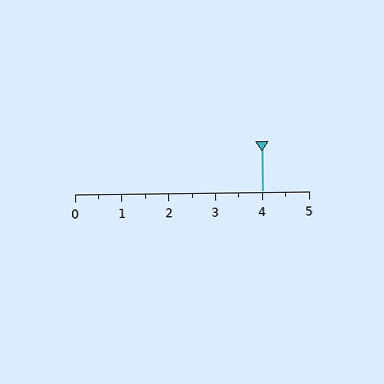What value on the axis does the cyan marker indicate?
The marker indicates approximately 4.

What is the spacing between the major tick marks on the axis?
The major ticks are spaced 1 apart.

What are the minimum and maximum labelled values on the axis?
The axis runs from 0 to 5.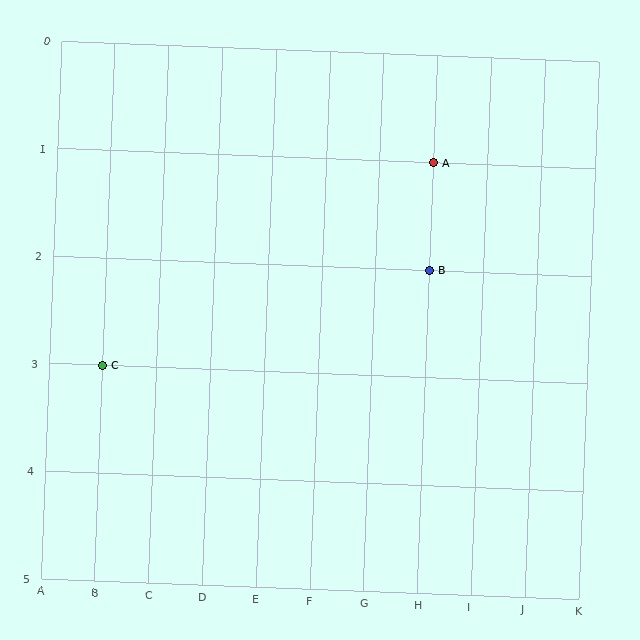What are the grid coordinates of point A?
Point A is at grid coordinates (H, 1).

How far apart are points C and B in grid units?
Points C and B are 6 columns and 1 row apart (about 6.1 grid units diagonally).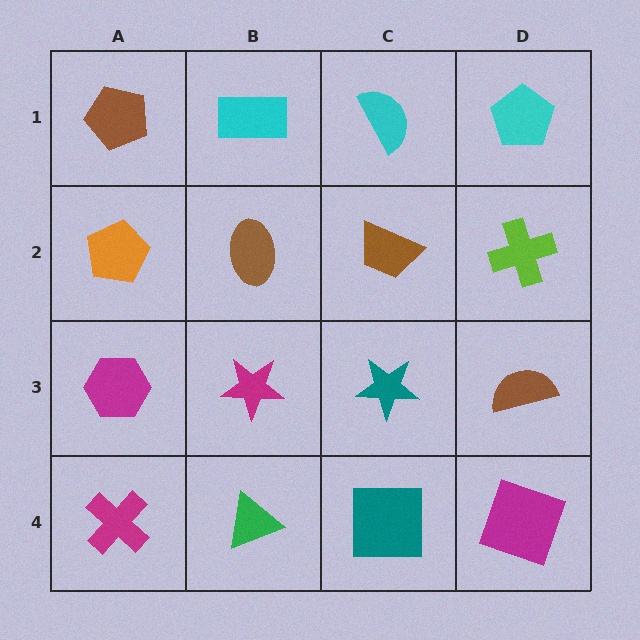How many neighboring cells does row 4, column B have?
3.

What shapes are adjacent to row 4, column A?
A magenta hexagon (row 3, column A), a green triangle (row 4, column B).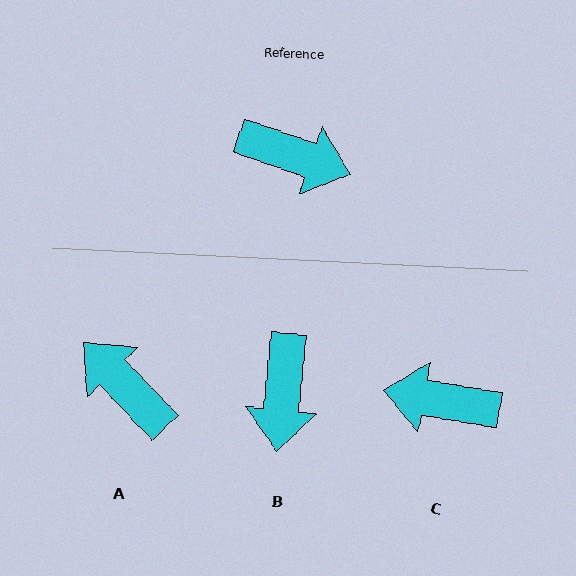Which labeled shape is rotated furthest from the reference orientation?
C, about 170 degrees away.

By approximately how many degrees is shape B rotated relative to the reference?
Approximately 77 degrees clockwise.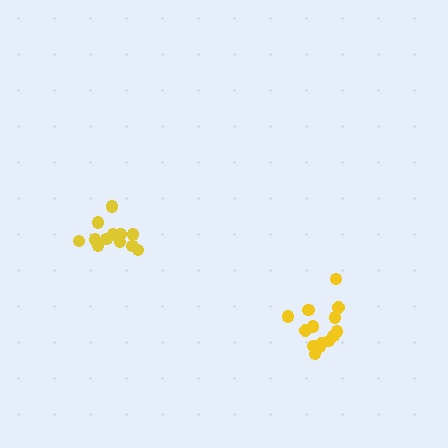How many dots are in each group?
Group 1: 12 dots, Group 2: 14 dots (26 total).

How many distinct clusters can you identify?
There are 2 distinct clusters.